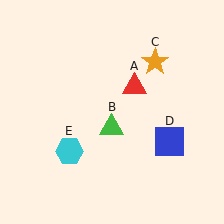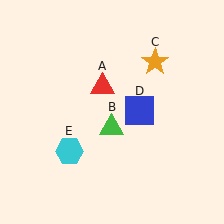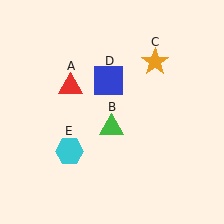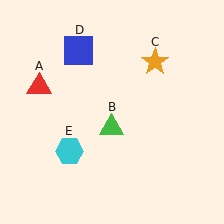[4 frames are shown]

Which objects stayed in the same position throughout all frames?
Green triangle (object B) and orange star (object C) and cyan hexagon (object E) remained stationary.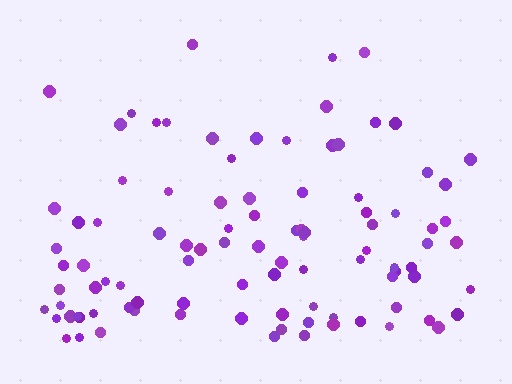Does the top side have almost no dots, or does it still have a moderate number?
Still a moderate number, just noticeably fewer than the bottom.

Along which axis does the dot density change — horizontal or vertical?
Vertical.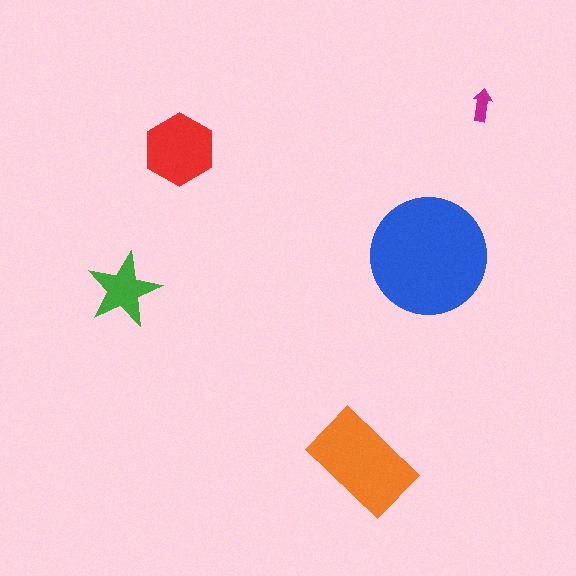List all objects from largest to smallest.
The blue circle, the orange rectangle, the red hexagon, the green star, the magenta arrow.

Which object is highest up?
The magenta arrow is topmost.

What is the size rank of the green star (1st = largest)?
4th.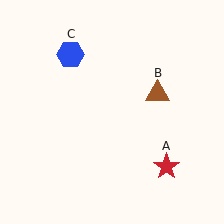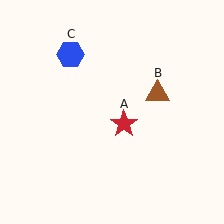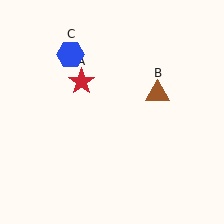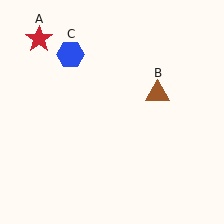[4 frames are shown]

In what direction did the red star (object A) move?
The red star (object A) moved up and to the left.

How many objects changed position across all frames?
1 object changed position: red star (object A).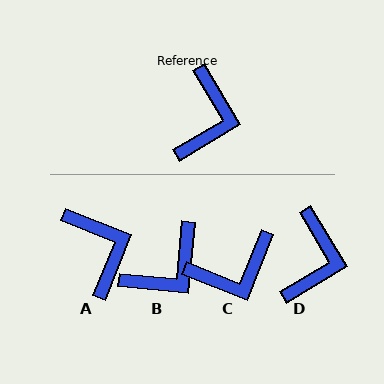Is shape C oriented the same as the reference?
No, it is off by about 53 degrees.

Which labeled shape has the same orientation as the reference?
D.